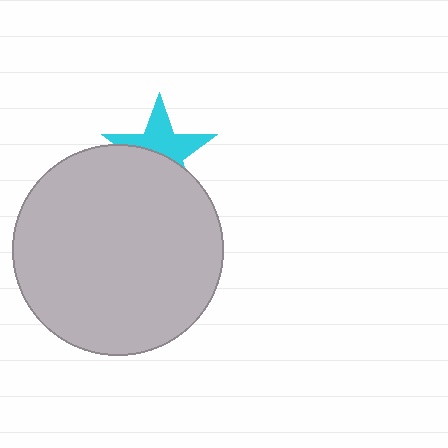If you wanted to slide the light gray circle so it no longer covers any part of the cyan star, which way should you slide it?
Slide it down — that is the most direct way to separate the two shapes.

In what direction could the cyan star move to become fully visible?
The cyan star could move up. That would shift it out from behind the light gray circle entirely.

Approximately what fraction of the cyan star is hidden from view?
Roughly 47% of the cyan star is hidden behind the light gray circle.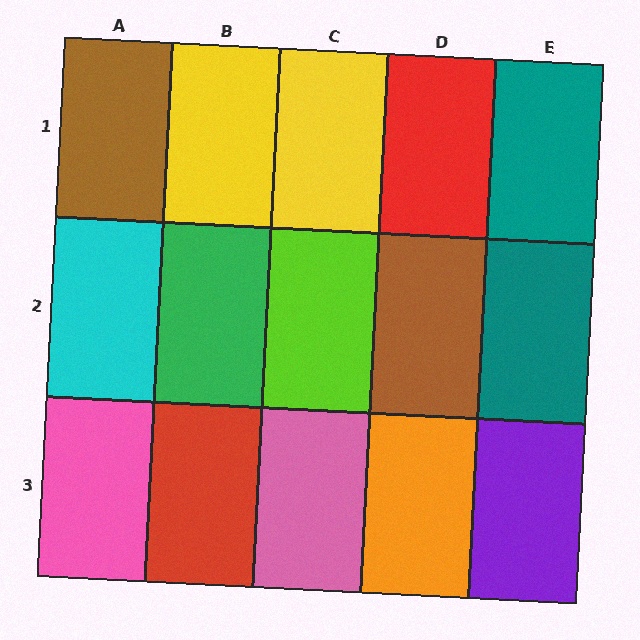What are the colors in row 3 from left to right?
Pink, red, pink, orange, purple.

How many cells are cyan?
1 cell is cyan.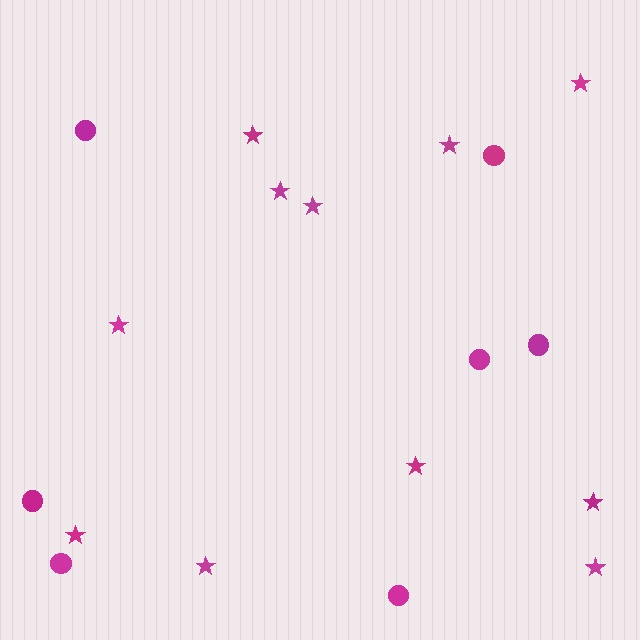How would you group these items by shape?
There are 2 groups: one group of stars (11) and one group of circles (7).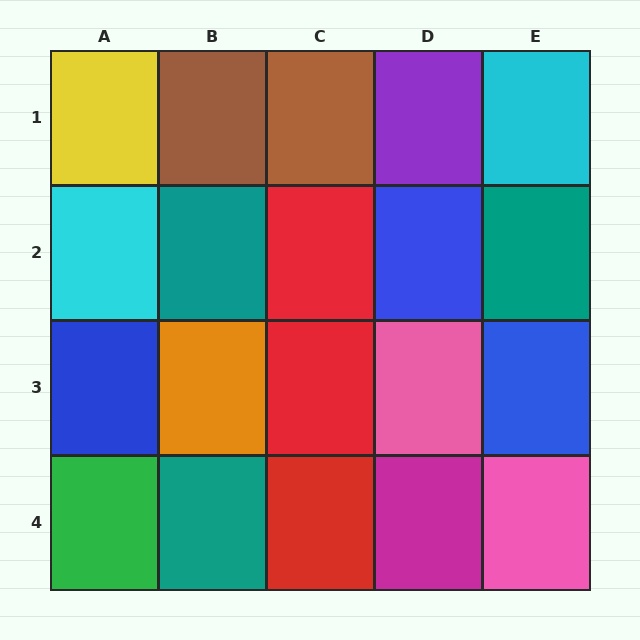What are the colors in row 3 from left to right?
Blue, orange, red, pink, blue.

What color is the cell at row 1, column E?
Cyan.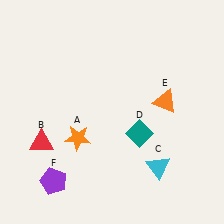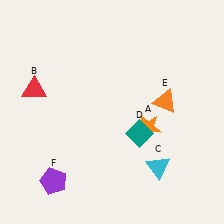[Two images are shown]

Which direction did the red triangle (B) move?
The red triangle (B) moved up.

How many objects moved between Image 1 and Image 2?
2 objects moved between the two images.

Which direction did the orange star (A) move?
The orange star (A) moved right.